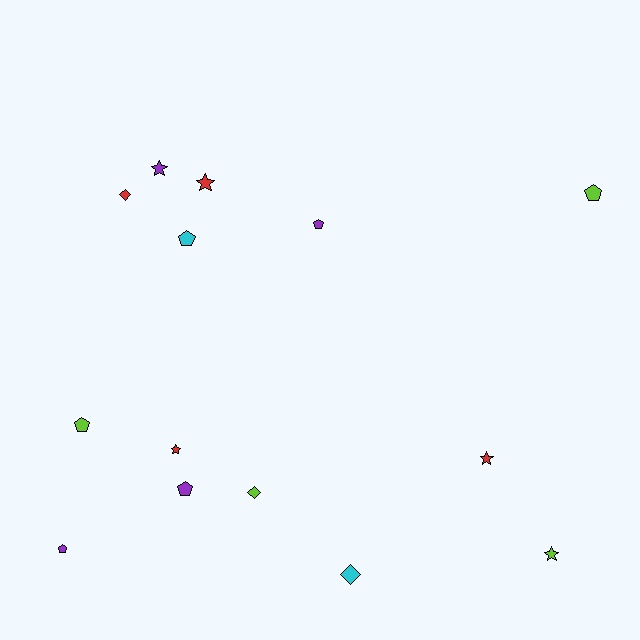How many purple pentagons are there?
There are 3 purple pentagons.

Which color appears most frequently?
Lime, with 4 objects.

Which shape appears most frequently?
Pentagon, with 6 objects.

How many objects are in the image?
There are 14 objects.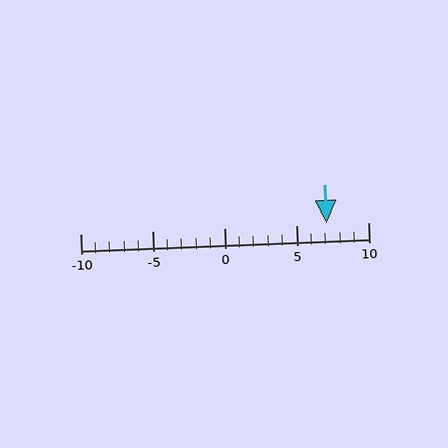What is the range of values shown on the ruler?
The ruler shows values from -10 to 10.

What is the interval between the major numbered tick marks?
The major tick marks are spaced 5 units apart.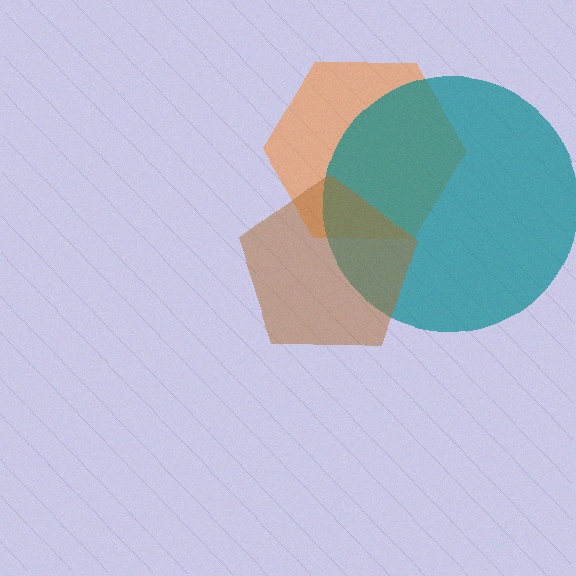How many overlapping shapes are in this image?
There are 3 overlapping shapes in the image.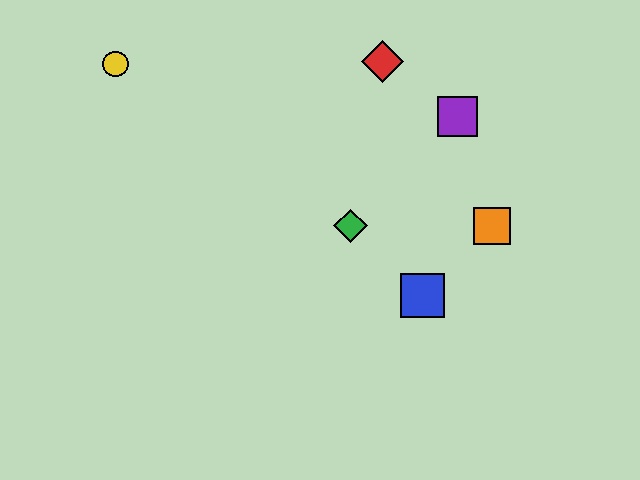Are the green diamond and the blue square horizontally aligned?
No, the green diamond is at y≈226 and the blue square is at y≈295.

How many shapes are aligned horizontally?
2 shapes (the green diamond, the orange square) are aligned horizontally.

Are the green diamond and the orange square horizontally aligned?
Yes, both are at y≈226.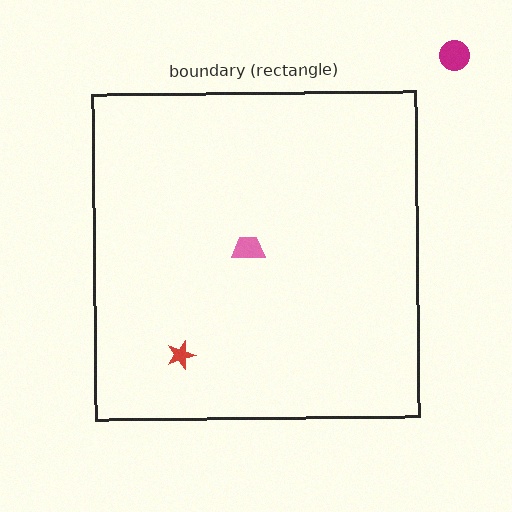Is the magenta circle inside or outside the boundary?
Outside.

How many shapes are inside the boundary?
2 inside, 1 outside.